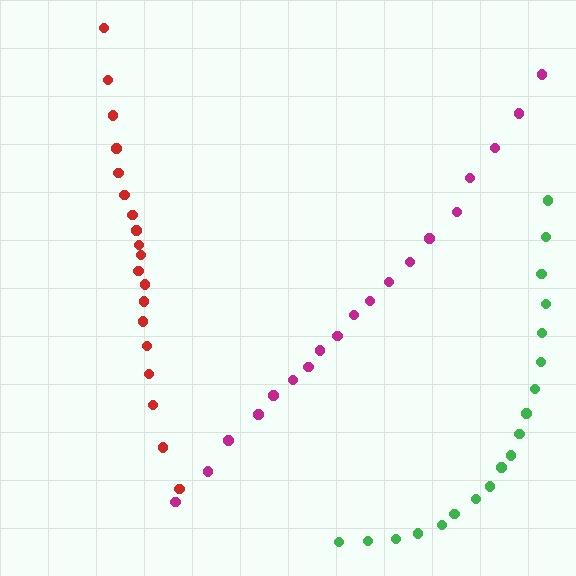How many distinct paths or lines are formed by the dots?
There are 3 distinct paths.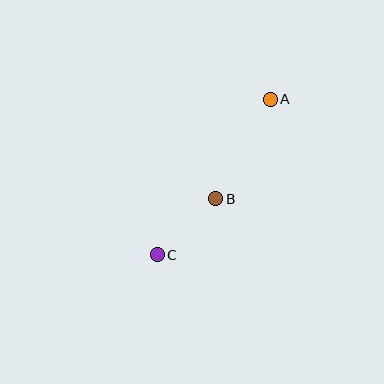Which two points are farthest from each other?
Points A and C are farthest from each other.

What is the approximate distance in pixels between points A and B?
The distance between A and B is approximately 113 pixels.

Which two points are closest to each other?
Points B and C are closest to each other.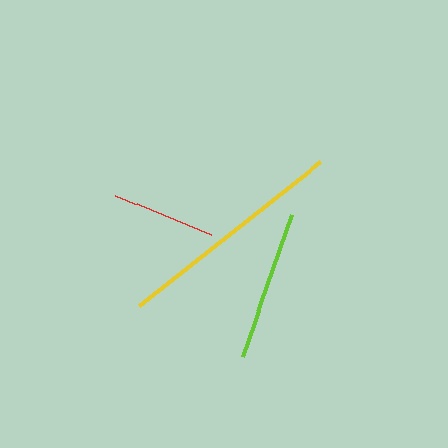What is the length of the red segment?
The red segment is approximately 104 pixels long.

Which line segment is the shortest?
The red line is the shortest at approximately 104 pixels.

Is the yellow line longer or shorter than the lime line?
The yellow line is longer than the lime line.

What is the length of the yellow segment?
The yellow segment is approximately 231 pixels long.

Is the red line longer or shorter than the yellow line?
The yellow line is longer than the red line.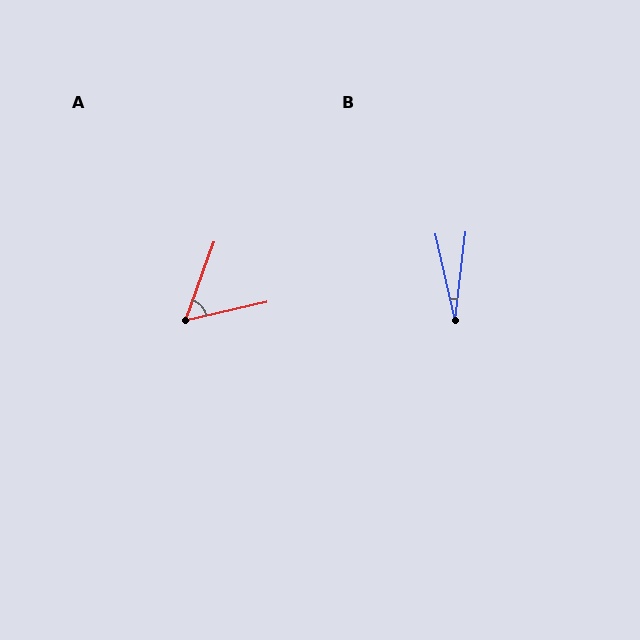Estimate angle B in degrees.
Approximately 20 degrees.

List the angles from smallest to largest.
B (20°), A (57°).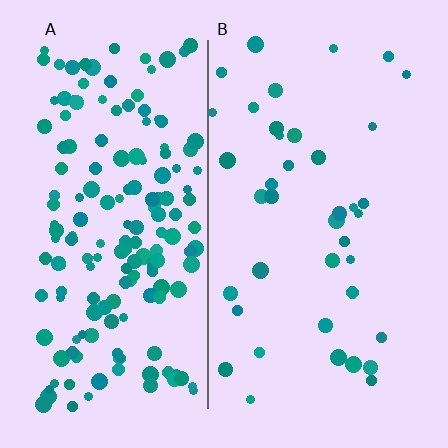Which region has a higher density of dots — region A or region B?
A (the left).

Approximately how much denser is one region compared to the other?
Approximately 4.2× — region A over region B.